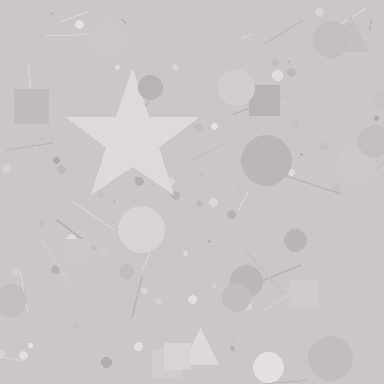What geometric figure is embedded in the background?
A star is embedded in the background.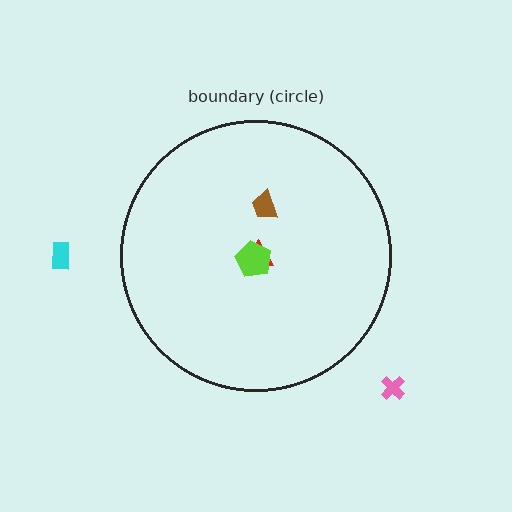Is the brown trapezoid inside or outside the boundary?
Inside.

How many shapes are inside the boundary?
3 inside, 2 outside.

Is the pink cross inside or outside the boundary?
Outside.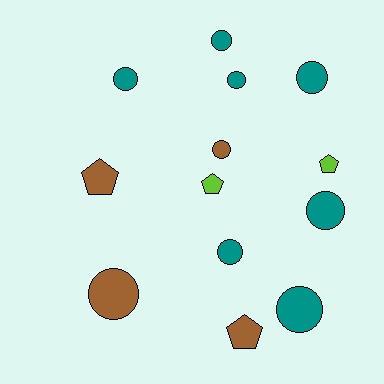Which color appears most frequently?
Teal, with 7 objects.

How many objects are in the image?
There are 13 objects.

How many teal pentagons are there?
There are no teal pentagons.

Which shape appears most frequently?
Circle, with 9 objects.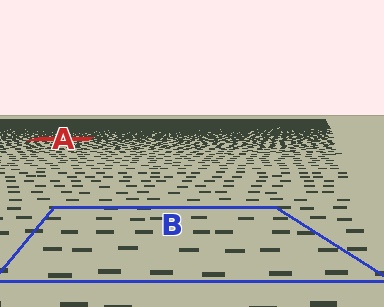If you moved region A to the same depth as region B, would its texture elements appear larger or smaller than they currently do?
They would appear larger. At a closer depth, the same texture elements are projected at a bigger on-screen size.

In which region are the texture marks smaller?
The texture marks are smaller in region A, because it is farther away.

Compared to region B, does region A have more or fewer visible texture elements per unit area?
Region A has more texture elements per unit area — they are packed more densely because it is farther away.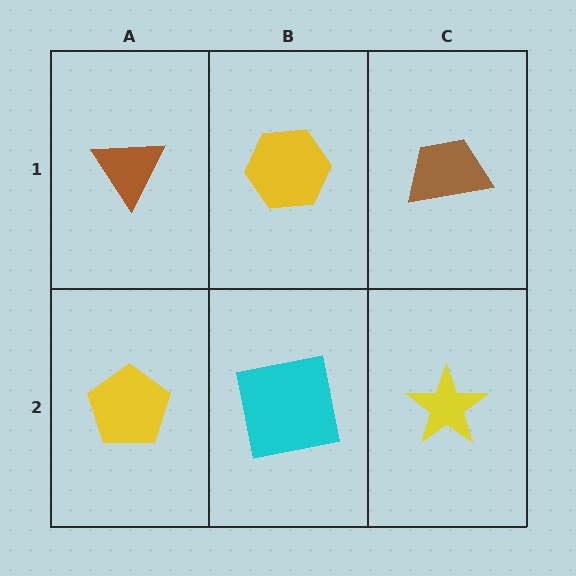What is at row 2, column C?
A yellow star.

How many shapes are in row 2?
3 shapes.